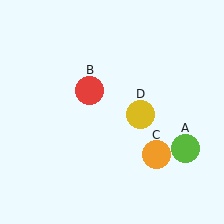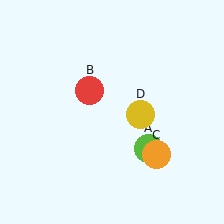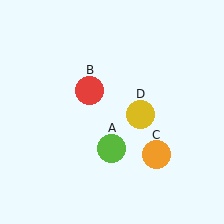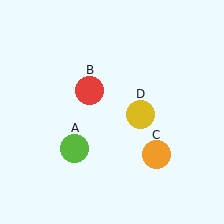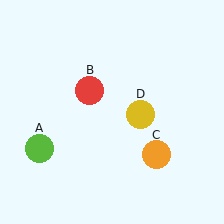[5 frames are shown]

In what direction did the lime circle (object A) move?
The lime circle (object A) moved left.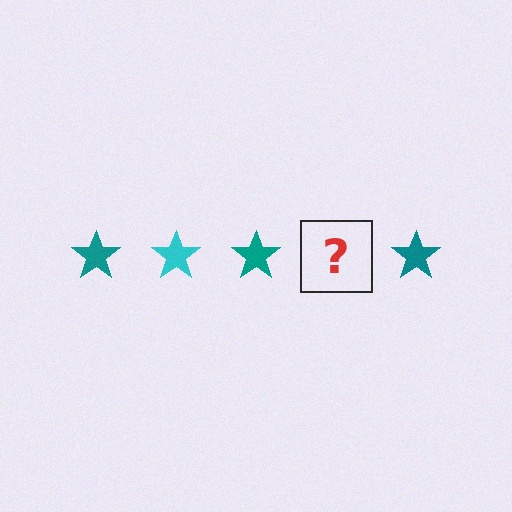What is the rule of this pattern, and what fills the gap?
The rule is that the pattern cycles through teal, cyan stars. The gap should be filled with a cyan star.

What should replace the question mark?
The question mark should be replaced with a cyan star.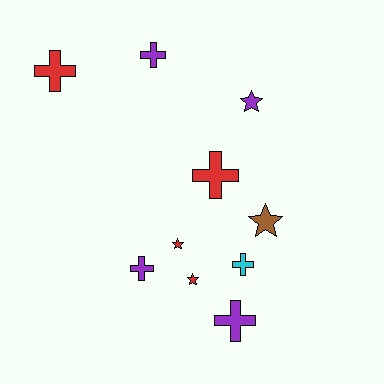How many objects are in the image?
There are 10 objects.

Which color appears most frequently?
Purple, with 4 objects.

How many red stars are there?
There are 2 red stars.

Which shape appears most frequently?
Cross, with 6 objects.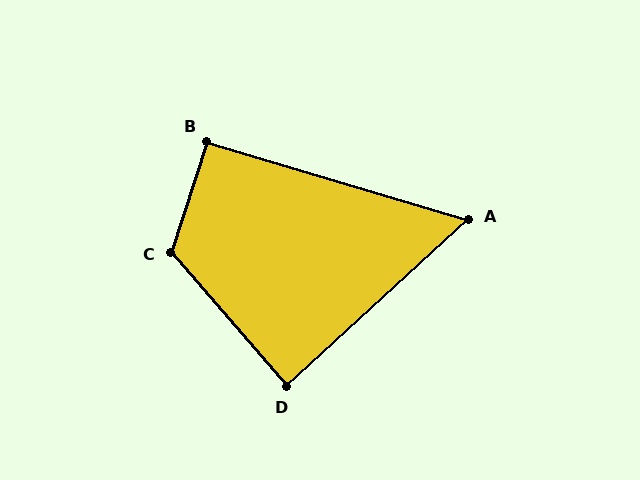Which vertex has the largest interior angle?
C, at approximately 121 degrees.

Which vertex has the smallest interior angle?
A, at approximately 59 degrees.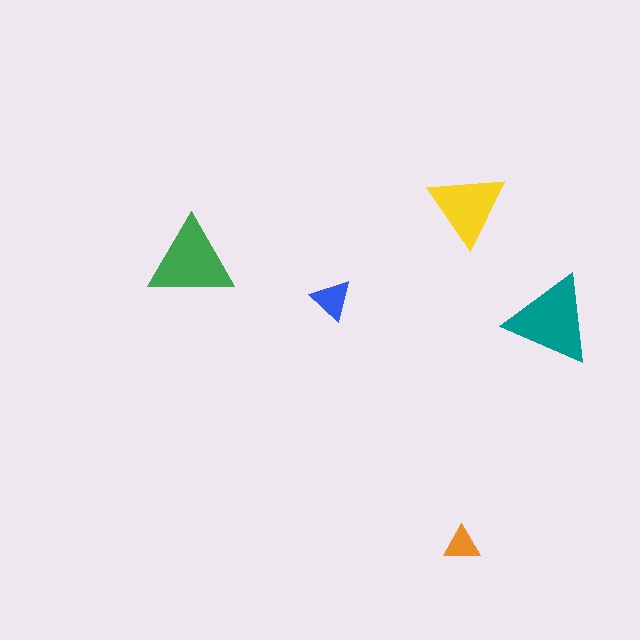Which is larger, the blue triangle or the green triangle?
The green one.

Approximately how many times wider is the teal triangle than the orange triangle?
About 2.5 times wider.